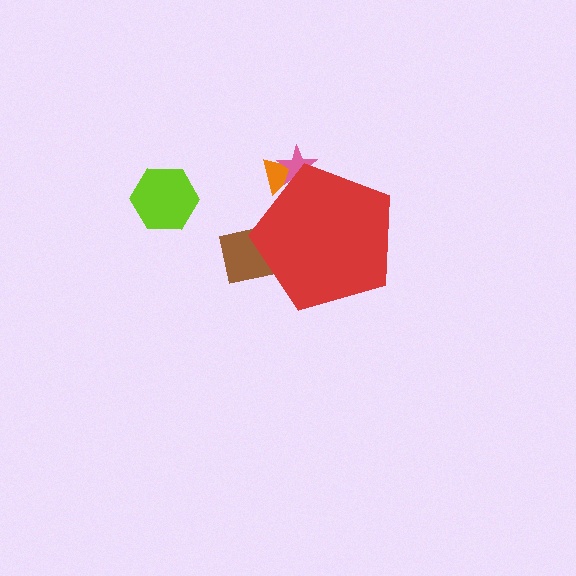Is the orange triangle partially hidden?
Yes, the orange triangle is partially hidden behind the red pentagon.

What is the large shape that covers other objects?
A red pentagon.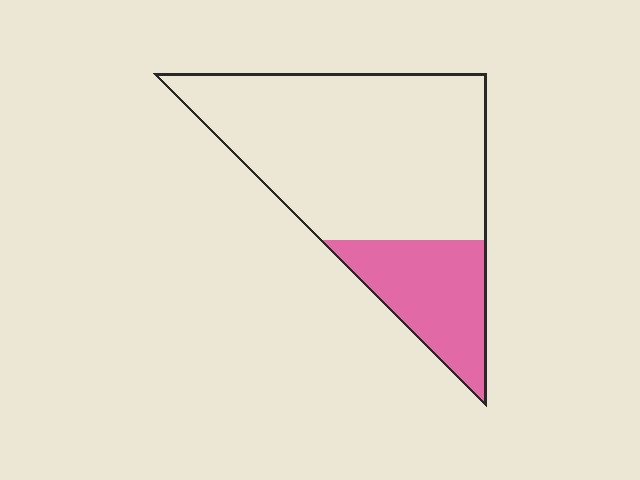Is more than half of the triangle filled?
No.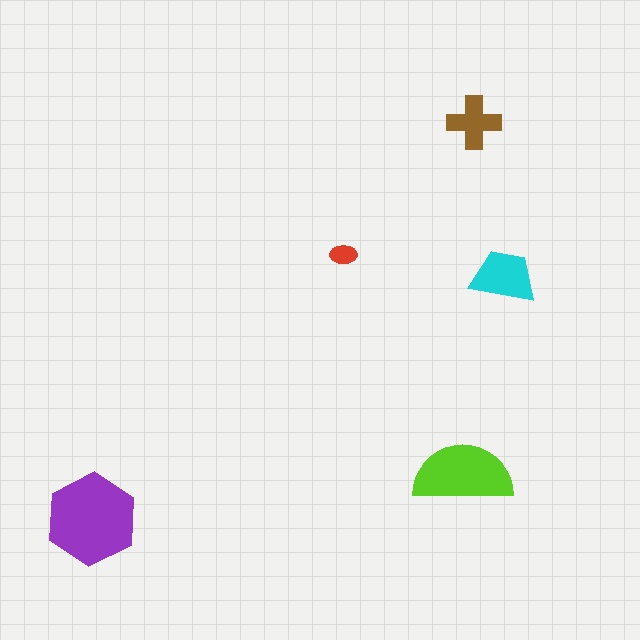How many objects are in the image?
There are 5 objects in the image.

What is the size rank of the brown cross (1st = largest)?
4th.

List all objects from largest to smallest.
The purple hexagon, the lime semicircle, the cyan trapezoid, the brown cross, the red ellipse.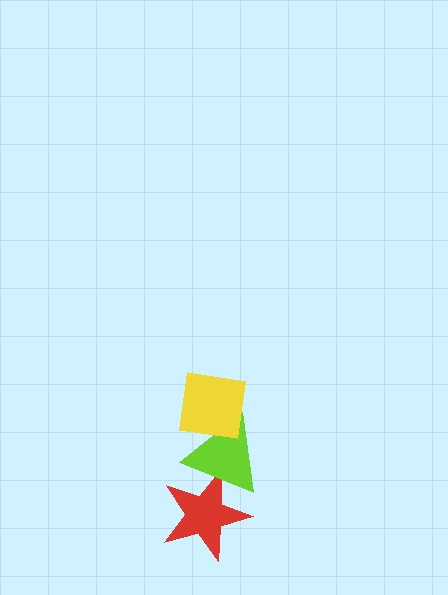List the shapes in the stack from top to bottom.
From top to bottom: the yellow square, the lime triangle, the red star.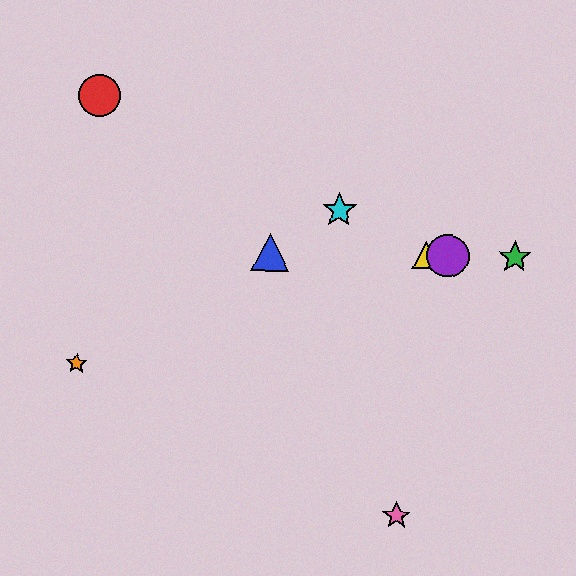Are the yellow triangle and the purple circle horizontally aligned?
Yes, both are at y≈255.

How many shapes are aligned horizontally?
4 shapes (the blue triangle, the green star, the yellow triangle, the purple circle) are aligned horizontally.